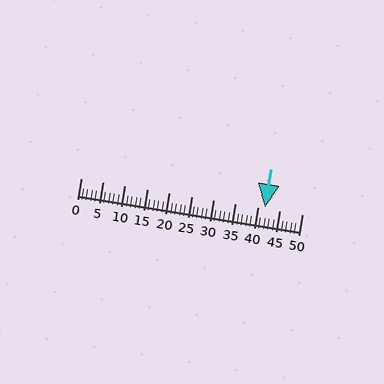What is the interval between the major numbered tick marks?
The major tick marks are spaced 5 units apart.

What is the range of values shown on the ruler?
The ruler shows values from 0 to 50.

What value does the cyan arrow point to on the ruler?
The cyan arrow points to approximately 42.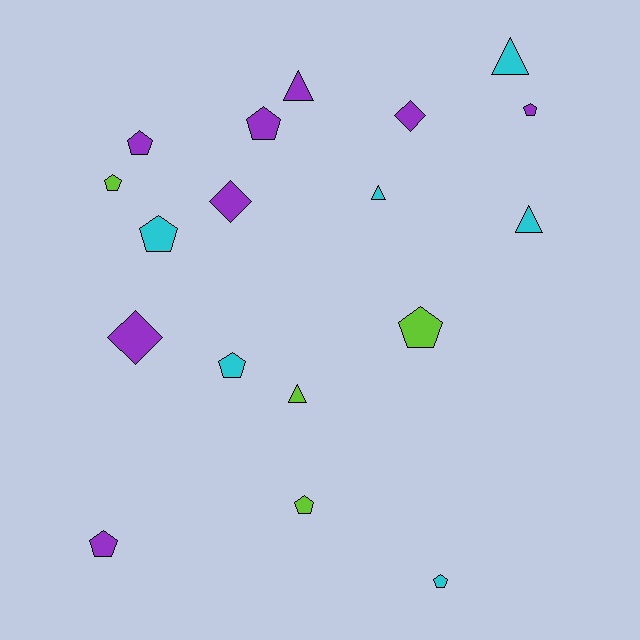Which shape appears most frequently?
Pentagon, with 10 objects.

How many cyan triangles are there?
There are 3 cyan triangles.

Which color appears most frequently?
Purple, with 8 objects.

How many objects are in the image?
There are 18 objects.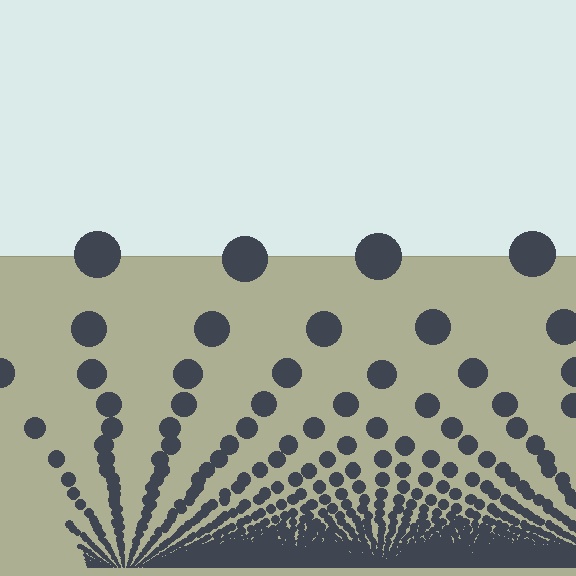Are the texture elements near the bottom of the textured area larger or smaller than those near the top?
Smaller. The gradient is inverted — elements near the bottom are smaller and denser.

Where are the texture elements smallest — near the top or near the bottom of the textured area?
Near the bottom.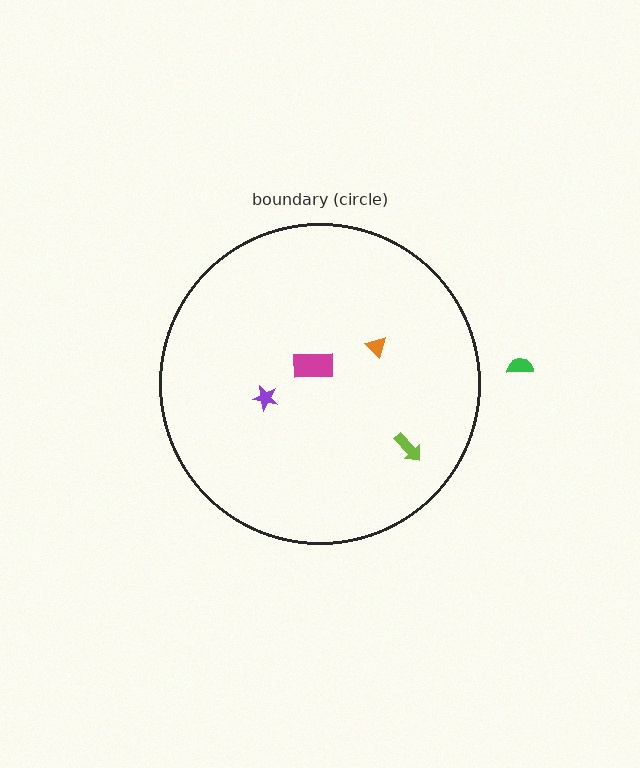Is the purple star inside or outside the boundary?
Inside.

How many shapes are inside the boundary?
4 inside, 1 outside.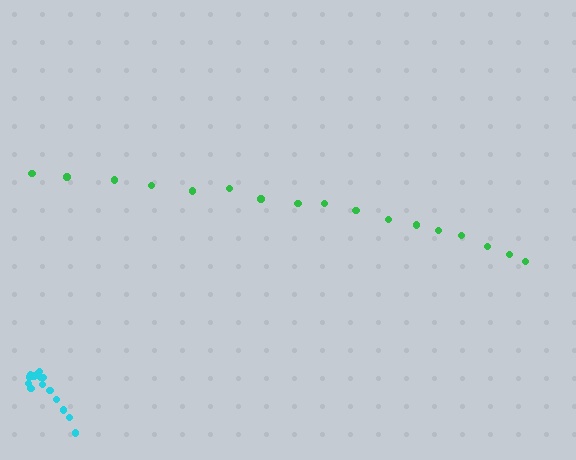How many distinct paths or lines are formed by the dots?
There are 2 distinct paths.